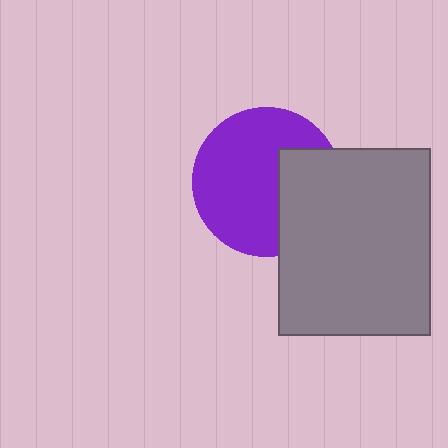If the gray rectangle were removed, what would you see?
You would see the complete purple circle.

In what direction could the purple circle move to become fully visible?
The purple circle could move left. That would shift it out from behind the gray rectangle entirely.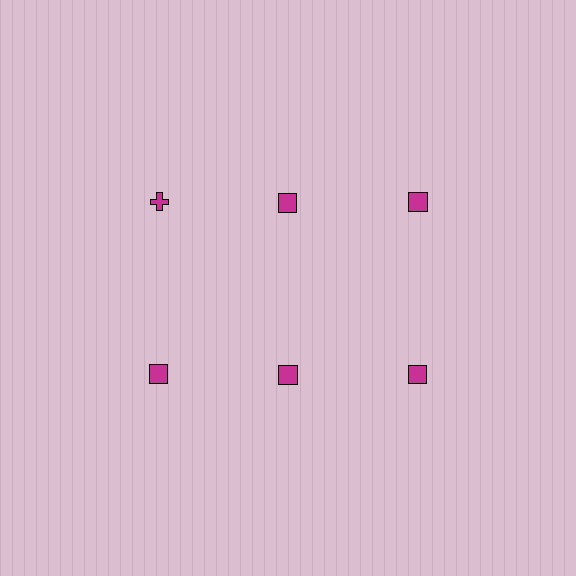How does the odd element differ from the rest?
It has a different shape: cross instead of square.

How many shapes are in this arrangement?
There are 6 shapes arranged in a grid pattern.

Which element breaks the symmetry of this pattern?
The magenta cross in the top row, leftmost column breaks the symmetry. All other shapes are magenta squares.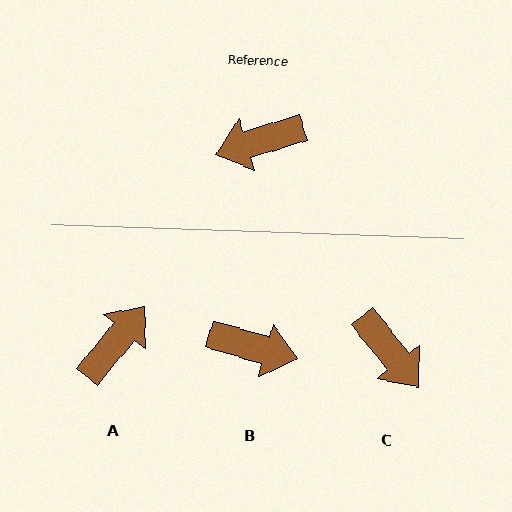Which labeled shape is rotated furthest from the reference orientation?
B, about 147 degrees away.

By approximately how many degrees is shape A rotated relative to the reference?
Approximately 146 degrees clockwise.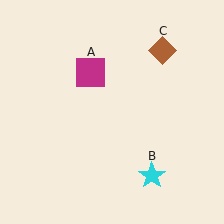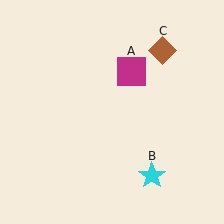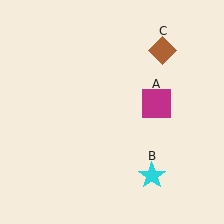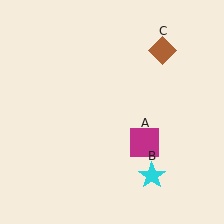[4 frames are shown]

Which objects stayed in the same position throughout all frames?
Cyan star (object B) and brown diamond (object C) remained stationary.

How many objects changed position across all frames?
1 object changed position: magenta square (object A).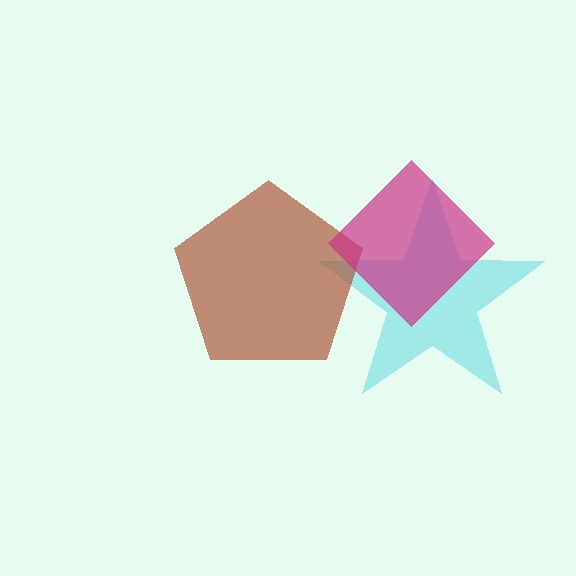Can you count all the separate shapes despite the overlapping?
Yes, there are 3 separate shapes.